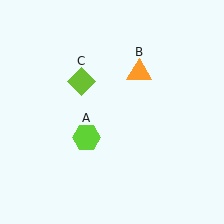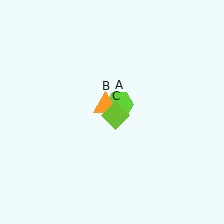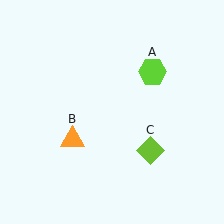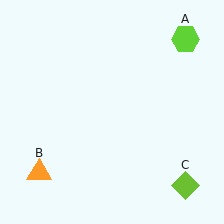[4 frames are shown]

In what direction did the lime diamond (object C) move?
The lime diamond (object C) moved down and to the right.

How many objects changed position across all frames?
3 objects changed position: lime hexagon (object A), orange triangle (object B), lime diamond (object C).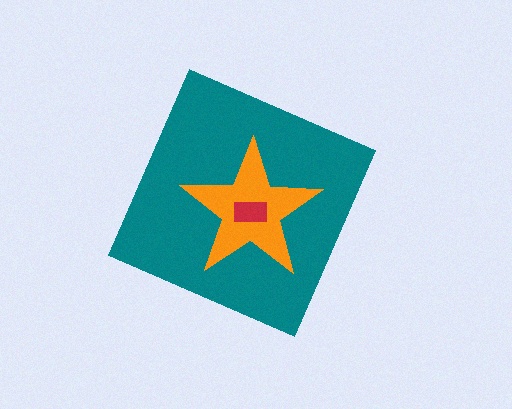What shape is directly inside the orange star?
The red rectangle.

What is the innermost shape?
The red rectangle.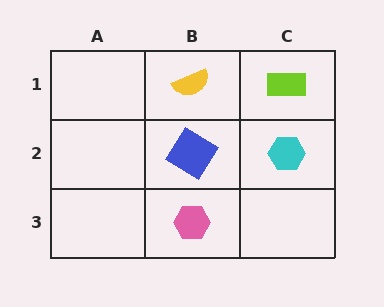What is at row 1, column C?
A lime rectangle.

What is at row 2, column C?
A cyan hexagon.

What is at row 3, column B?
A pink hexagon.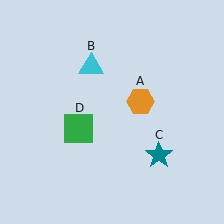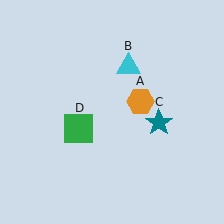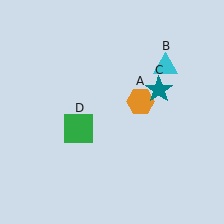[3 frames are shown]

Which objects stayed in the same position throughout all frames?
Orange hexagon (object A) and green square (object D) remained stationary.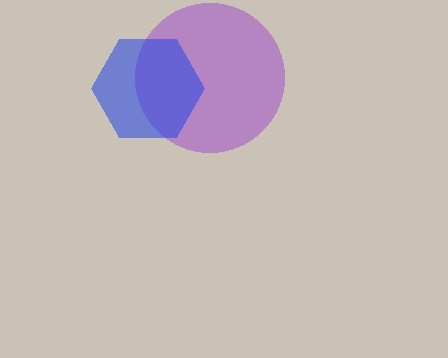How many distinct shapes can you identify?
There are 2 distinct shapes: a purple circle, a blue hexagon.